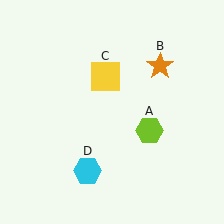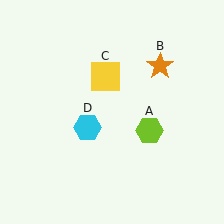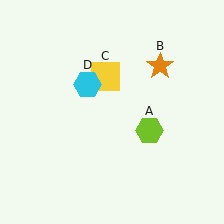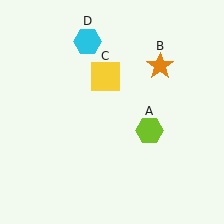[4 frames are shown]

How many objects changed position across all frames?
1 object changed position: cyan hexagon (object D).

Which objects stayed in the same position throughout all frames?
Lime hexagon (object A) and orange star (object B) and yellow square (object C) remained stationary.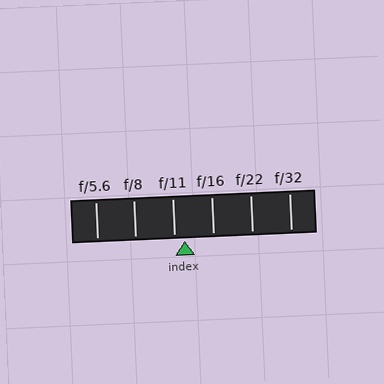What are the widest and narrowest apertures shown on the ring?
The widest aperture shown is f/5.6 and the narrowest is f/32.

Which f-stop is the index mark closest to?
The index mark is closest to f/11.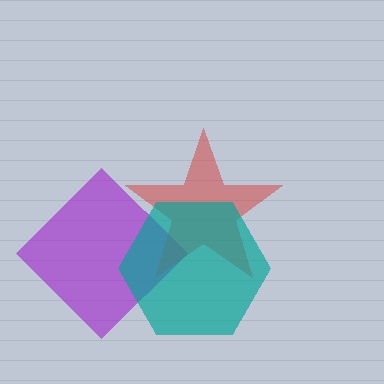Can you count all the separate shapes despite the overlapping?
Yes, there are 3 separate shapes.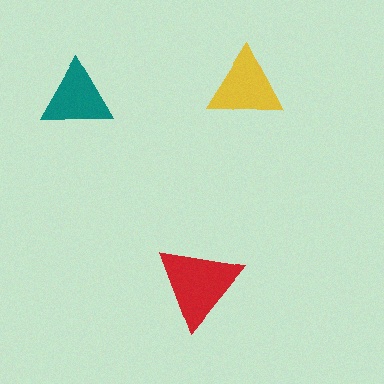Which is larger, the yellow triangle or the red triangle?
The red one.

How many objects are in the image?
There are 3 objects in the image.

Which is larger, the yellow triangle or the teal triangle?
The yellow one.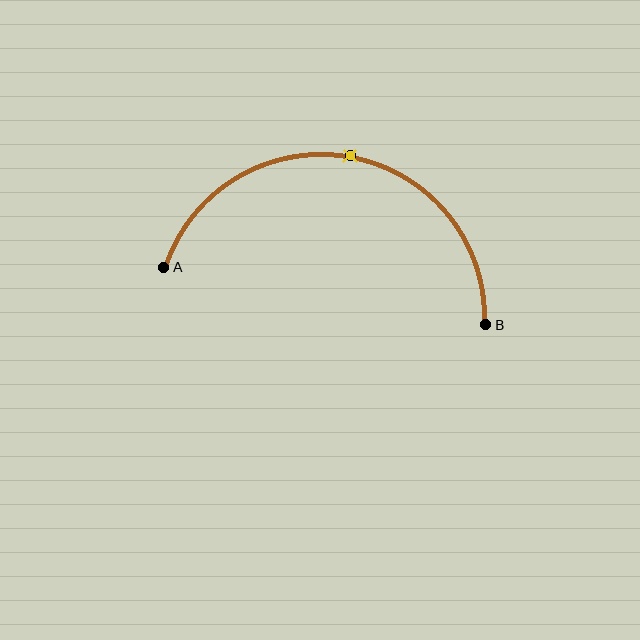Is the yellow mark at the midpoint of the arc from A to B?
Yes. The yellow mark lies on the arc at equal arc-length from both A and B — it is the arc midpoint.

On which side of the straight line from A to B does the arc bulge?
The arc bulges above the straight line connecting A and B.